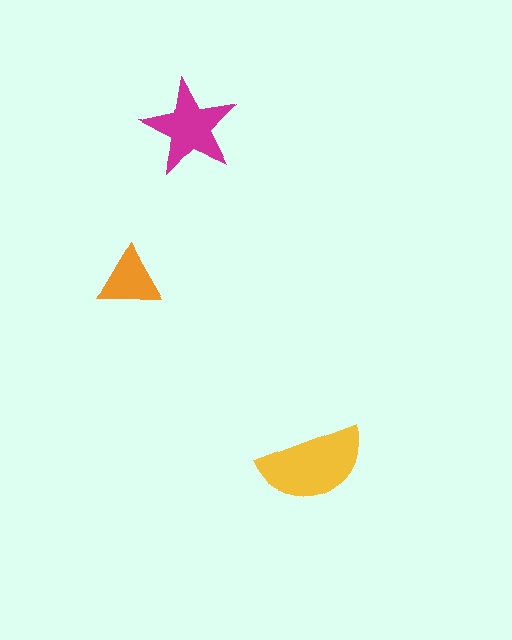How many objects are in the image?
There are 3 objects in the image.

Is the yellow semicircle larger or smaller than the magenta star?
Larger.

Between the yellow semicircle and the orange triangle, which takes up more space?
The yellow semicircle.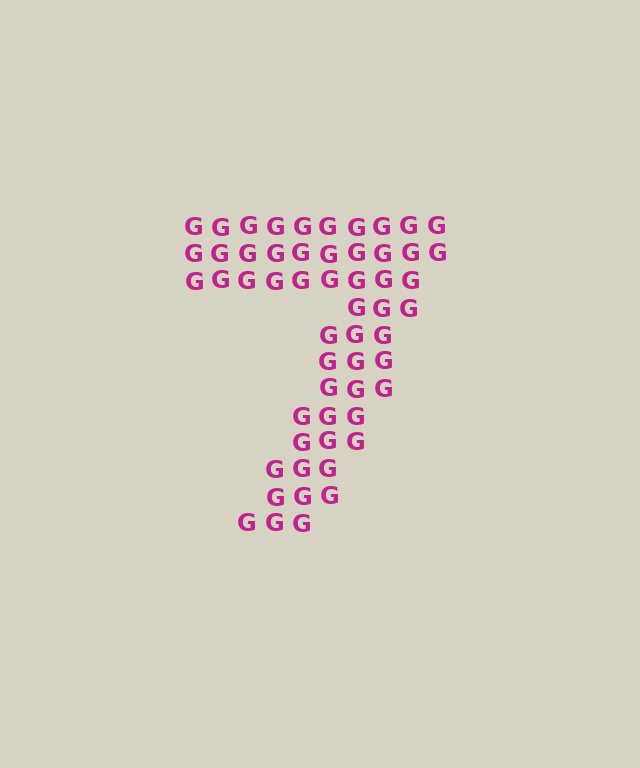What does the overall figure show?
The overall figure shows the digit 7.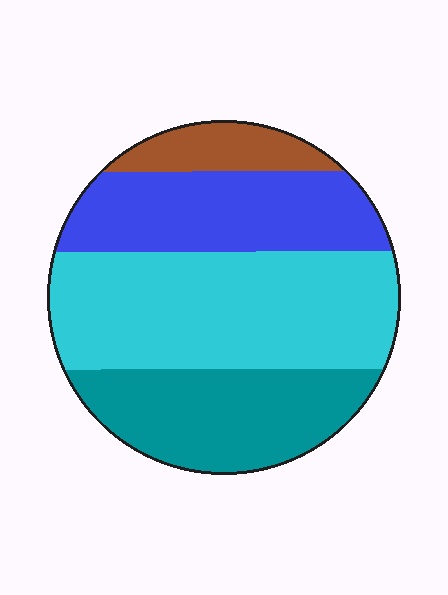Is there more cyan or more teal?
Cyan.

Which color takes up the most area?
Cyan, at roughly 40%.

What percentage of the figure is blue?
Blue takes up about one quarter (1/4) of the figure.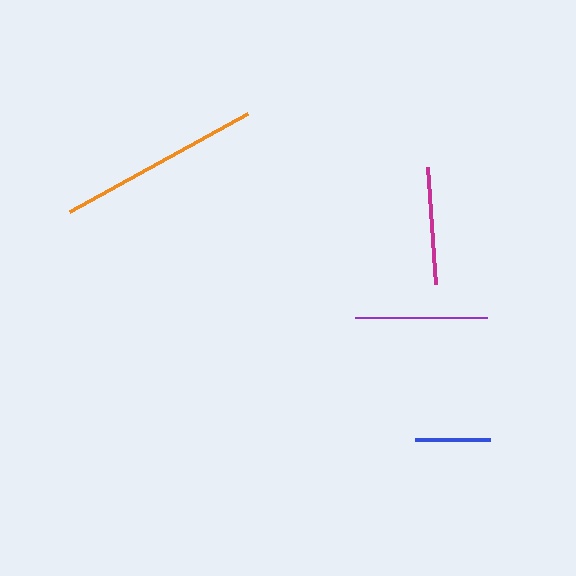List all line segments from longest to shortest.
From longest to shortest: orange, purple, magenta, blue.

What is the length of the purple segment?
The purple segment is approximately 132 pixels long.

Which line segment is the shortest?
The blue line is the shortest at approximately 75 pixels.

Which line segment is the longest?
The orange line is the longest at approximately 203 pixels.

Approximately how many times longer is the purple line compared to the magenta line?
The purple line is approximately 1.1 times the length of the magenta line.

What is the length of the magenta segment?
The magenta segment is approximately 117 pixels long.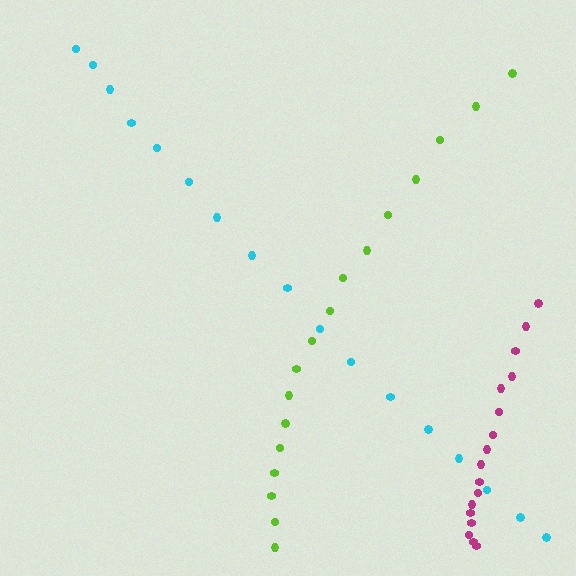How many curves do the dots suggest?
There are 3 distinct paths.